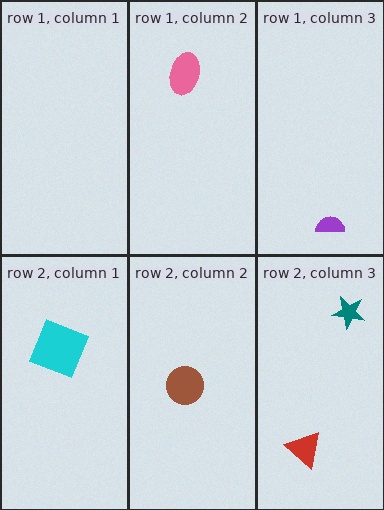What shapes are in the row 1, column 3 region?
The purple semicircle.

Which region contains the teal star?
The row 2, column 3 region.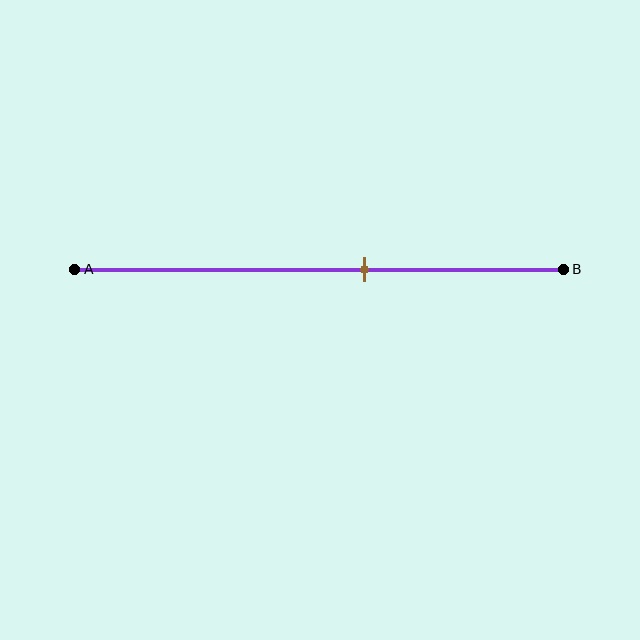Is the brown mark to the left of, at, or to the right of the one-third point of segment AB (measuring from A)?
The brown mark is to the right of the one-third point of segment AB.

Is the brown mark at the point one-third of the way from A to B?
No, the mark is at about 60% from A, not at the 33% one-third point.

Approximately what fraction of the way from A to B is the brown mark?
The brown mark is approximately 60% of the way from A to B.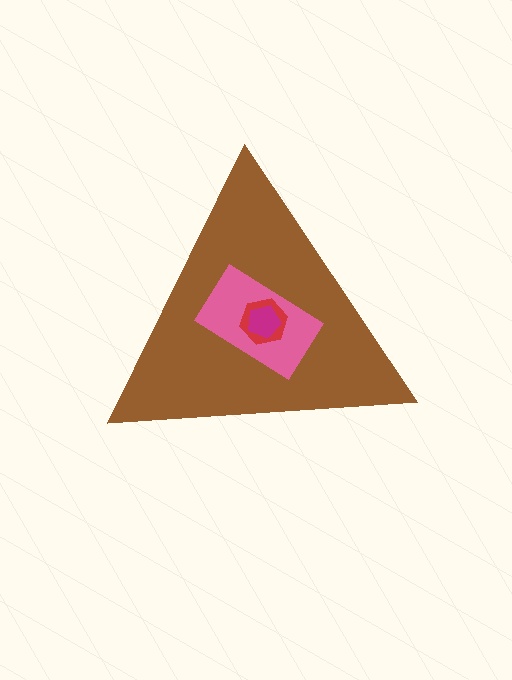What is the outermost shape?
The brown triangle.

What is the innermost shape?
The magenta pentagon.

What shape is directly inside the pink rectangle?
The red hexagon.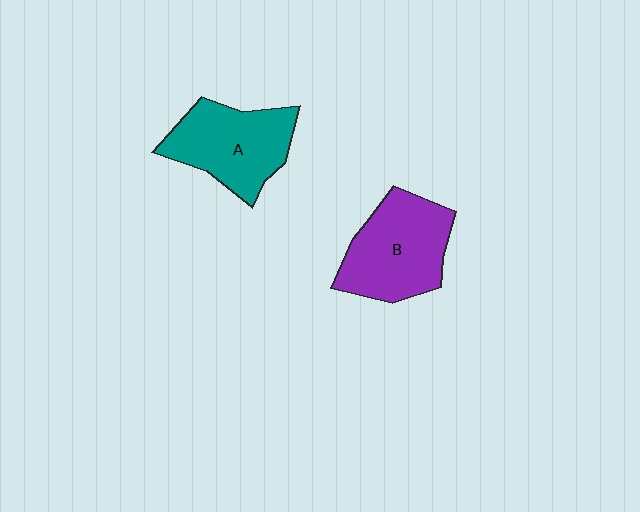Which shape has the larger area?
Shape B (purple).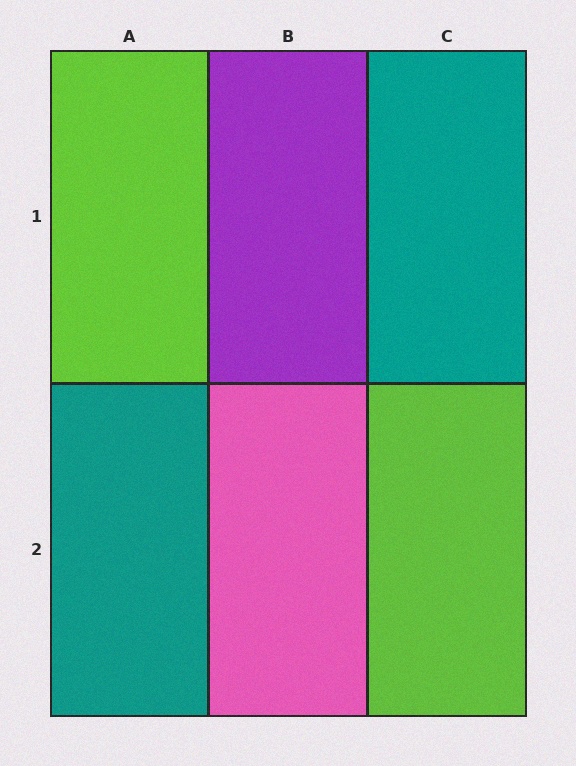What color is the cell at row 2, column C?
Lime.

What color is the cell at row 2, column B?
Pink.